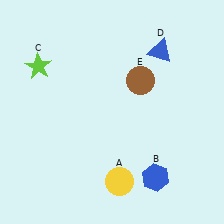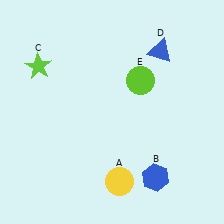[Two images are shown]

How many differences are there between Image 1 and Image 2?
There is 1 difference between the two images.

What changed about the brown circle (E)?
In Image 1, E is brown. In Image 2, it changed to lime.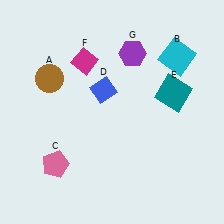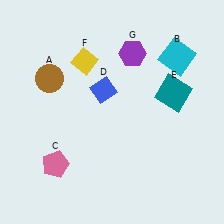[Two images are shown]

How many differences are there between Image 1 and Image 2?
There is 1 difference between the two images.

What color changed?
The diamond (F) changed from magenta in Image 1 to yellow in Image 2.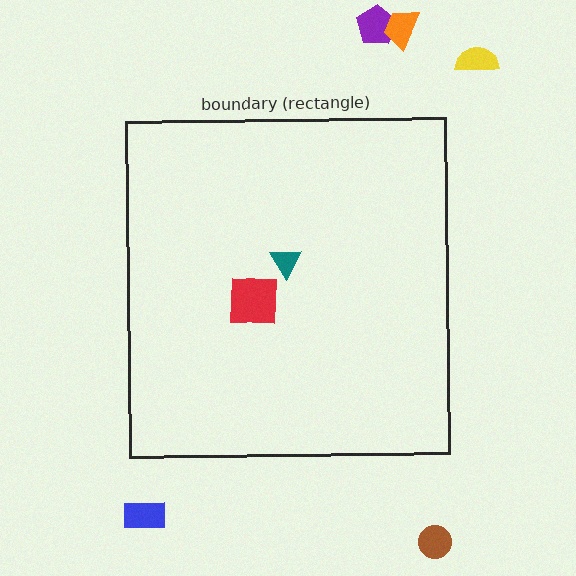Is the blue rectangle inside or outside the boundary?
Outside.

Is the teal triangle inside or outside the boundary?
Inside.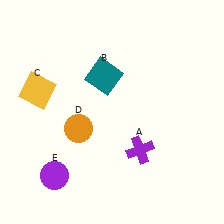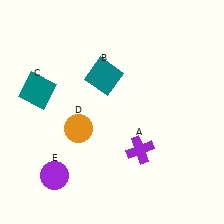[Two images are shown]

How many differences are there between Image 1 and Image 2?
There is 1 difference between the two images.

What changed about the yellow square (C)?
In Image 1, C is yellow. In Image 2, it changed to teal.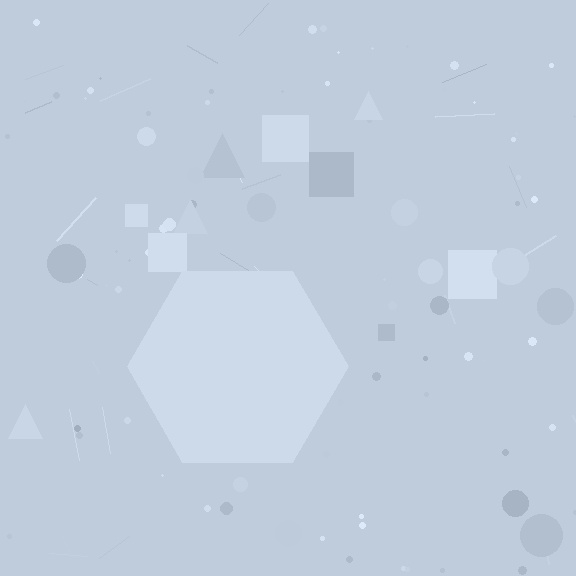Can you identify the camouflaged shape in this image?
The camouflaged shape is a hexagon.